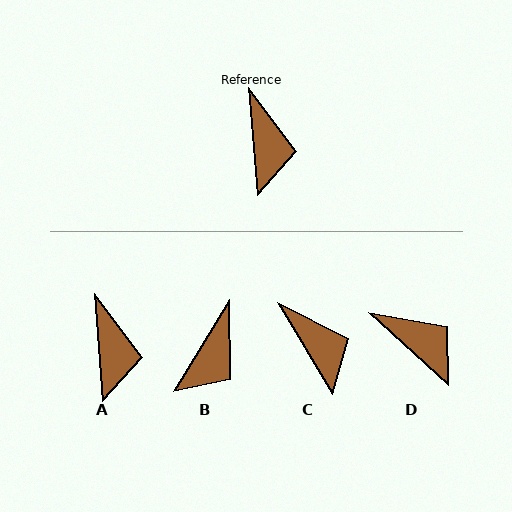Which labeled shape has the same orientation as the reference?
A.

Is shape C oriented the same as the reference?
No, it is off by about 26 degrees.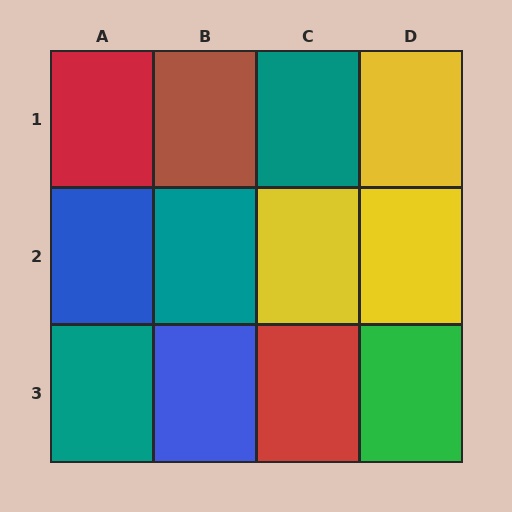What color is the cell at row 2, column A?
Blue.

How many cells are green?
1 cell is green.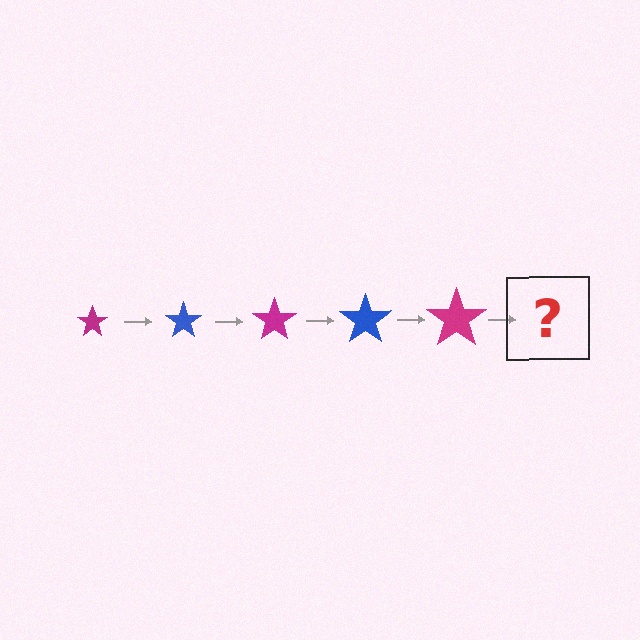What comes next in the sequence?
The next element should be a blue star, larger than the previous one.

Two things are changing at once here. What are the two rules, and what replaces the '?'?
The two rules are that the star grows larger each step and the color cycles through magenta and blue. The '?' should be a blue star, larger than the previous one.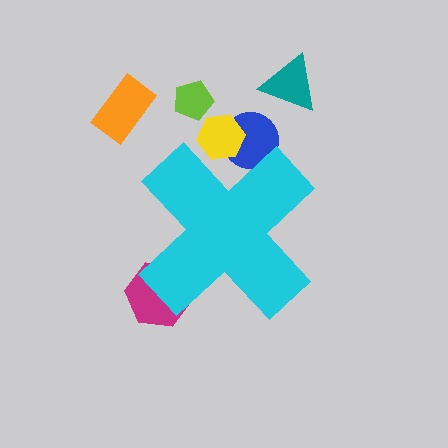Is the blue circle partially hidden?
Yes, the blue circle is partially hidden behind the cyan cross.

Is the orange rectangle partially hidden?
No, the orange rectangle is fully visible.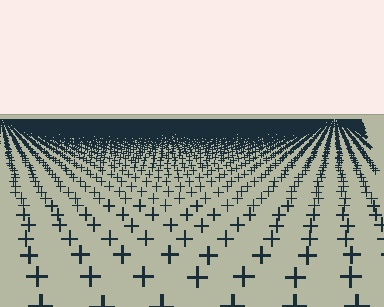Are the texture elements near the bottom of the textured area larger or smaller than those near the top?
Larger. Near the bottom, elements are closer to the viewer and appear at a bigger on-screen size.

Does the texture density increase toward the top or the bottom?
Density increases toward the top.